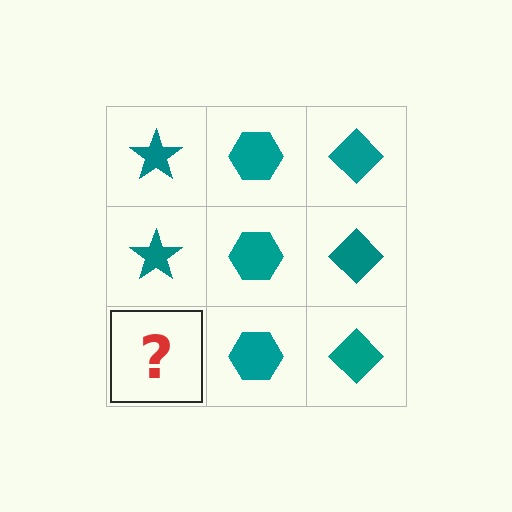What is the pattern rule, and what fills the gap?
The rule is that each column has a consistent shape. The gap should be filled with a teal star.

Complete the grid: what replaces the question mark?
The question mark should be replaced with a teal star.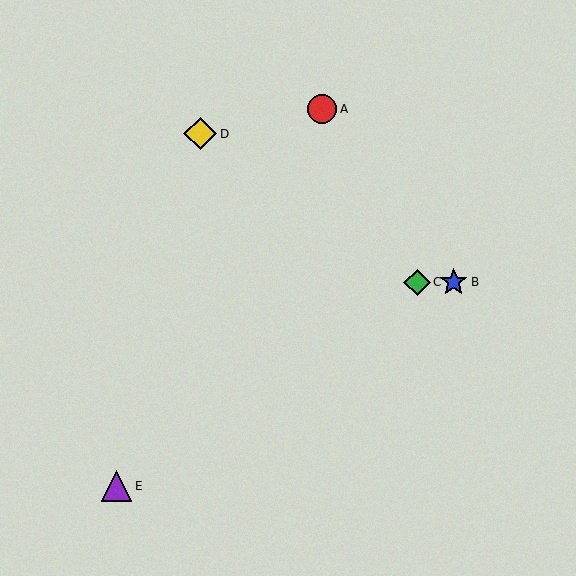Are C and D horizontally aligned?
No, C is at y≈282 and D is at y≈134.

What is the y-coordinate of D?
Object D is at y≈134.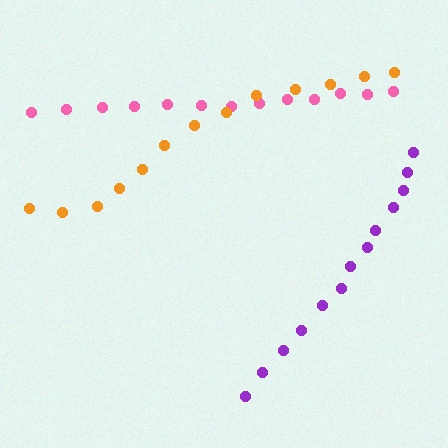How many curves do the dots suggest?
There are 3 distinct paths.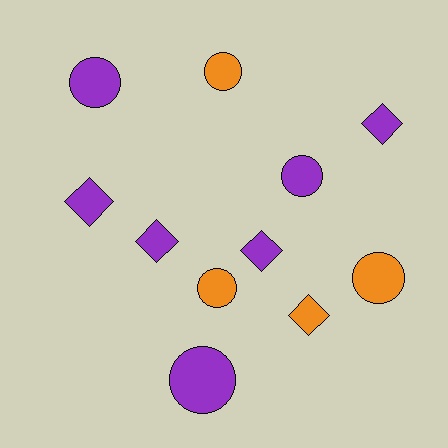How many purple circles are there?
There are 3 purple circles.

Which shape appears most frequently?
Circle, with 6 objects.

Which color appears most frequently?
Purple, with 7 objects.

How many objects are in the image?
There are 11 objects.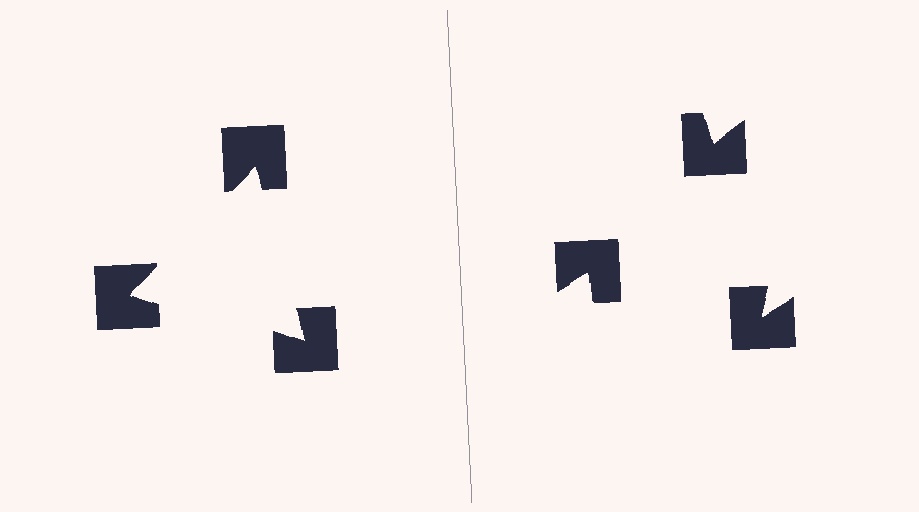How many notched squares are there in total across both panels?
6 — 3 on each side.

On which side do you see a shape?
An illusory triangle appears on the left side. On the right side the wedge cuts are rotated, so no coherent shape forms.